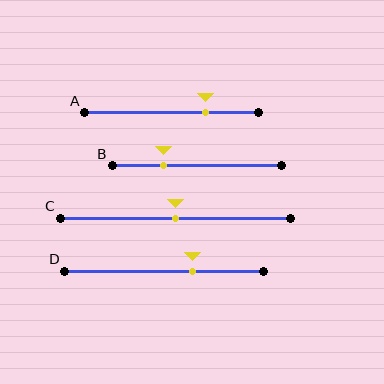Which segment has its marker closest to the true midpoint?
Segment C has its marker closest to the true midpoint.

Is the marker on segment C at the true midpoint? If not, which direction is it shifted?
Yes, the marker on segment C is at the true midpoint.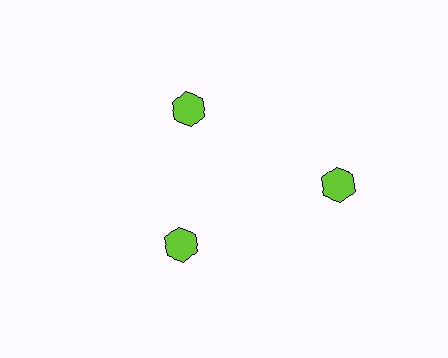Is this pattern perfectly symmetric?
No. The 3 lime hexagons are arranged in a ring, but one element near the 3 o'clock position is pushed outward from the center, breaking the 3-fold rotational symmetry.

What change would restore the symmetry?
The symmetry would be restored by moving it inward, back onto the ring so that all 3 hexagons sit at equal angles and equal distance from the center.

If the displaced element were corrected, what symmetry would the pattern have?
It would have 3-fold rotational symmetry — the pattern would map onto itself every 120 degrees.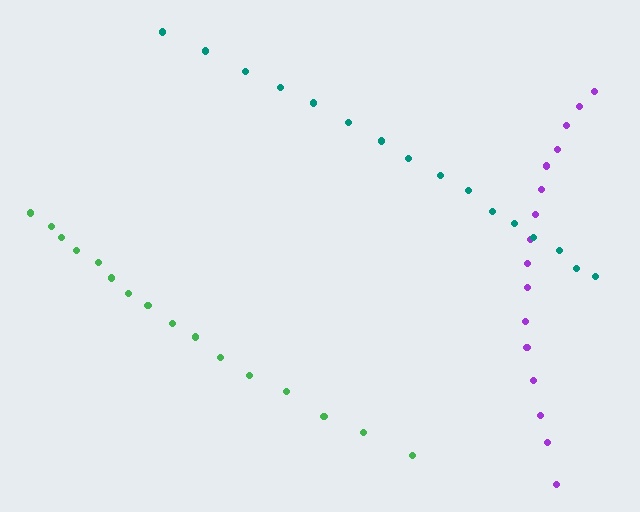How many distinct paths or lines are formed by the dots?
There are 3 distinct paths.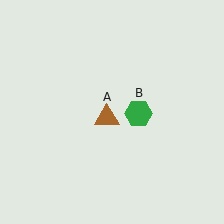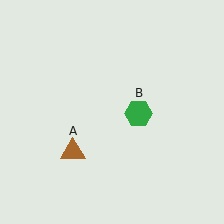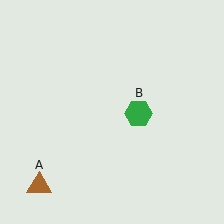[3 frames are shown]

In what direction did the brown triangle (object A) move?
The brown triangle (object A) moved down and to the left.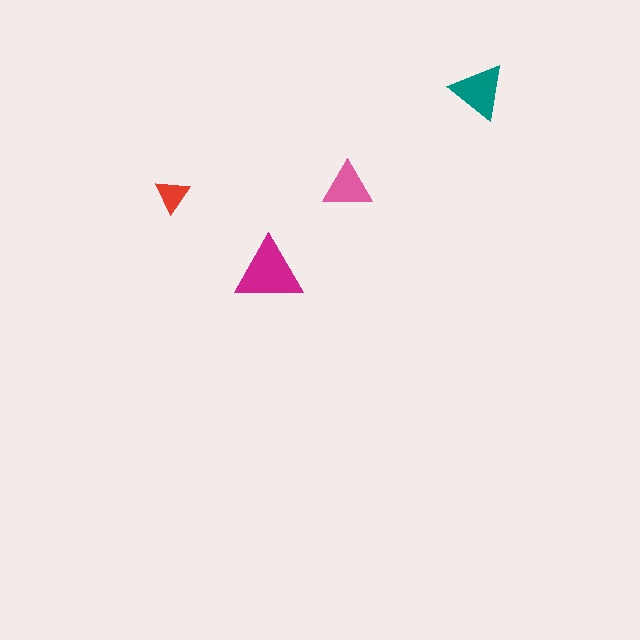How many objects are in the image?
There are 4 objects in the image.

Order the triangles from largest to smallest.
the magenta one, the teal one, the pink one, the red one.